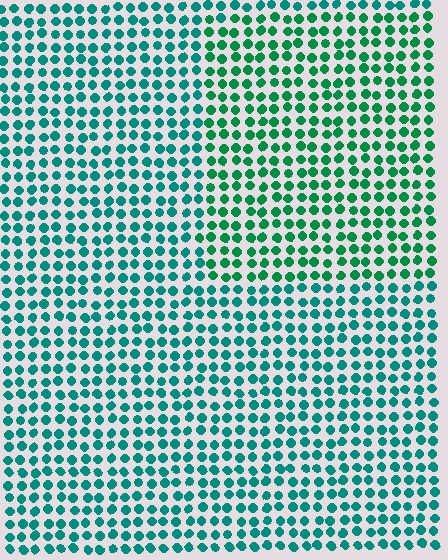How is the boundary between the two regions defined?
The boundary is defined purely by a slight shift in hue (about 25 degrees). Spacing, size, and orientation are identical on both sides.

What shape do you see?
I see a rectangle.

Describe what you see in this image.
The image is filled with small teal elements in a uniform arrangement. A rectangle-shaped region is visible where the elements are tinted to a slightly different hue, forming a subtle color boundary.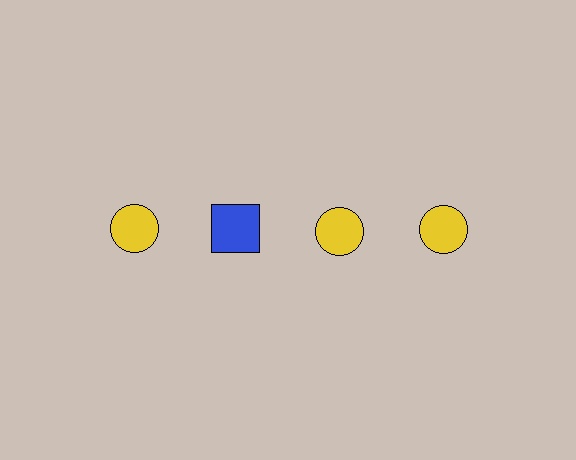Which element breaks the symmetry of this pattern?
The blue square in the top row, second from left column breaks the symmetry. All other shapes are yellow circles.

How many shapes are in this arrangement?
There are 4 shapes arranged in a grid pattern.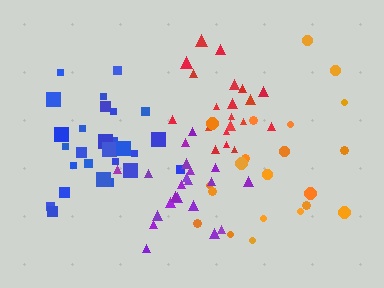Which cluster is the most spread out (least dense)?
Orange.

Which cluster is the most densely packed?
Blue.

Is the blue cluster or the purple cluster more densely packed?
Blue.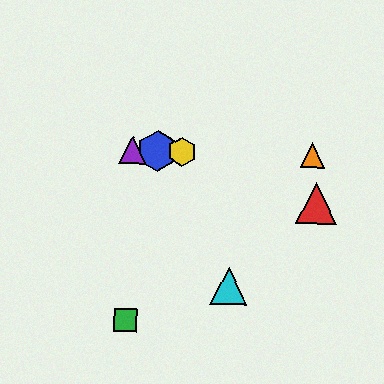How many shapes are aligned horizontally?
4 shapes (the blue hexagon, the yellow hexagon, the purple triangle, the orange triangle) are aligned horizontally.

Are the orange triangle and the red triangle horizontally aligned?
No, the orange triangle is at y≈155 and the red triangle is at y≈204.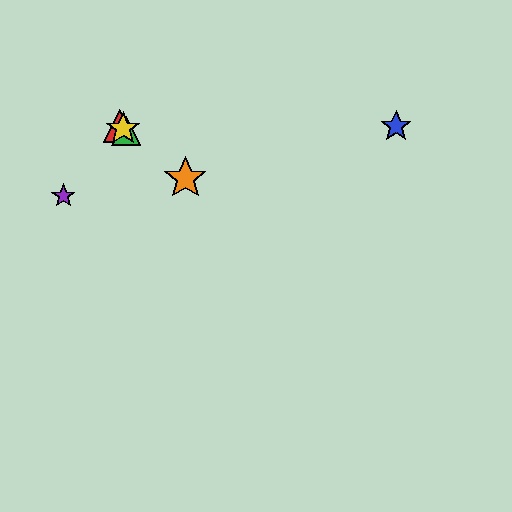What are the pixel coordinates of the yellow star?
The yellow star is at (123, 129).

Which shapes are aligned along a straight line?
The red triangle, the green triangle, the yellow star, the orange star are aligned along a straight line.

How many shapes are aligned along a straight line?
4 shapes (the red triangle, the green triangle, the yellow star, the orange star) are aligned along a straight line.